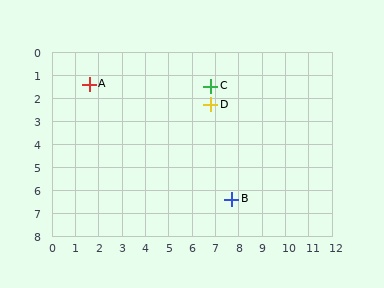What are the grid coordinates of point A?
Point A is at approximately (1.6, 1.4).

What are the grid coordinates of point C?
Point C is at approximately (6.8, 1.5).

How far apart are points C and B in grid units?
Points C and B are about 5.0 grid units apart.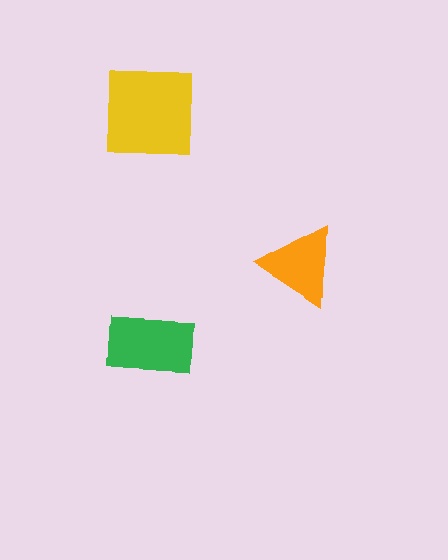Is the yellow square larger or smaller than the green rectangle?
Larger.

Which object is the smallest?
The orange triangle.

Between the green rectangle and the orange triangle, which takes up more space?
The green rectangle.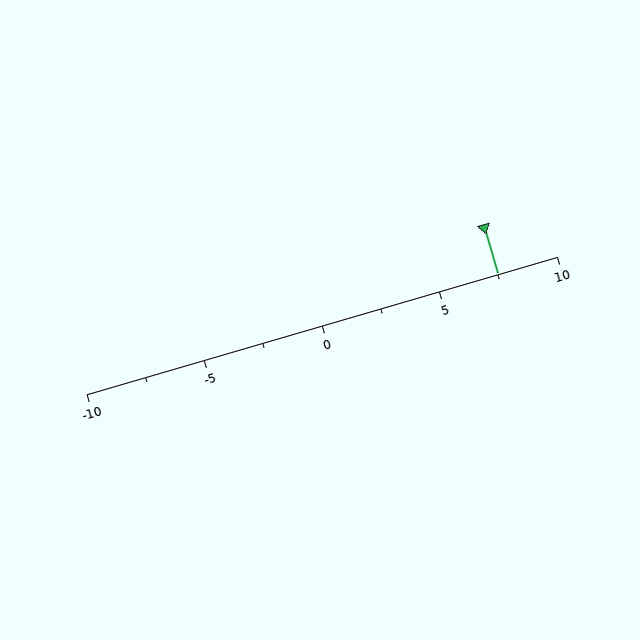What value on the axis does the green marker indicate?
The marker indicates approximately 7.5.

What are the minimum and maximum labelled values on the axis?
The axis runs from -10 to 10.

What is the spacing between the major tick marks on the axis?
The major ticks are spaced 5 apart.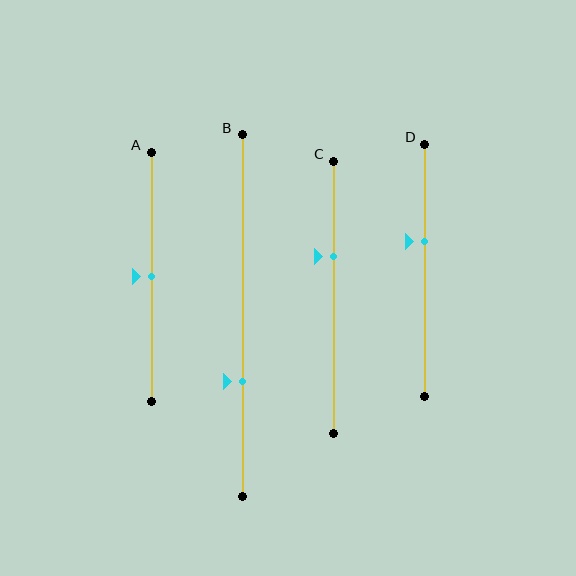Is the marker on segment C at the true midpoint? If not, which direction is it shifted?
No, the marker on segment C is shifted upward by about 15% of the segment length.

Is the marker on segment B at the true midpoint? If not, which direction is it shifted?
No, the marker on segment B is shifted downward by about 18% of the segment length.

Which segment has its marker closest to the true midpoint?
Segment A has its marker closest to the true midpoint.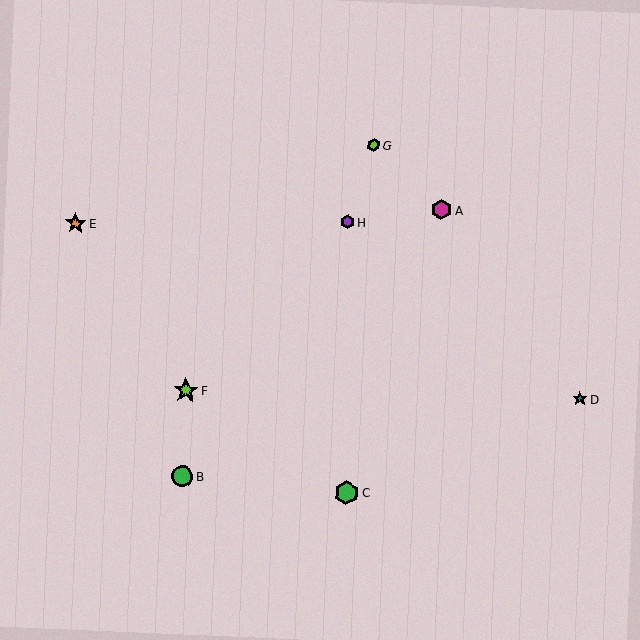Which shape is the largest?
The lime star (labeled F) is the largest.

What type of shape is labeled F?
Shape F is a lime star.